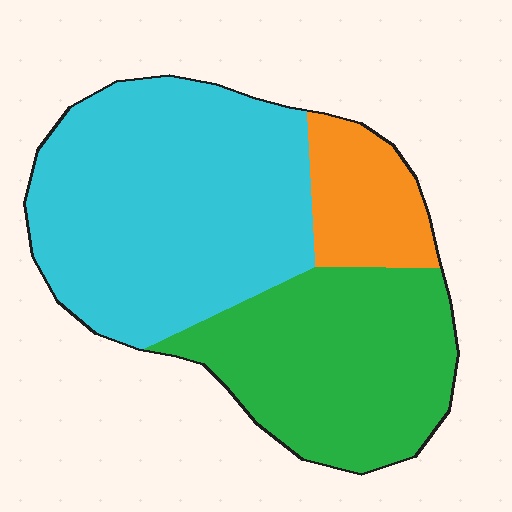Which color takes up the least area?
Orange, at roughly 15%.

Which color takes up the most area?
Cyan, at roughly 50%.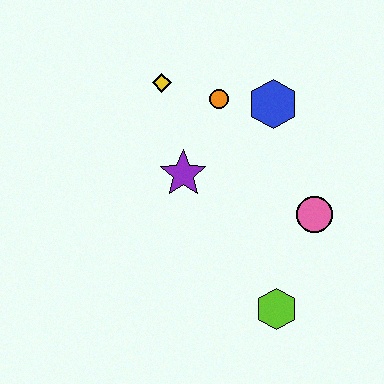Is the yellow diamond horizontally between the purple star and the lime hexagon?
No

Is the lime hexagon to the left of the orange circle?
No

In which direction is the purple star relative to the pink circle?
The purple star is to the left of the pink circle.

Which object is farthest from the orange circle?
The lime hexagon is farthest from the orange circle.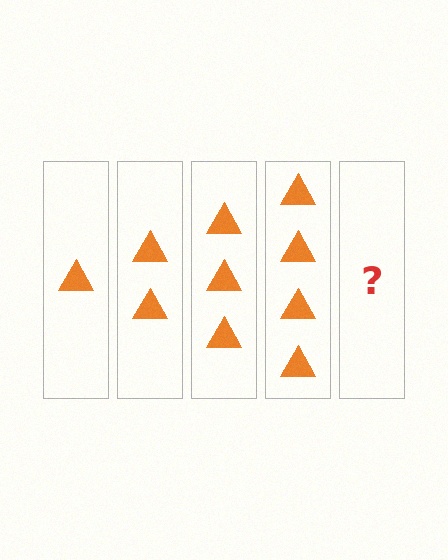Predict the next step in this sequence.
The next step is 5 triangles.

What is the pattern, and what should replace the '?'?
The pattern is that each step adds one more triangle. The '?' should be 5 triangles.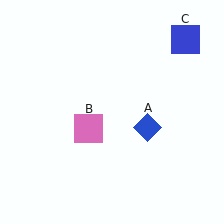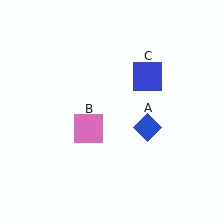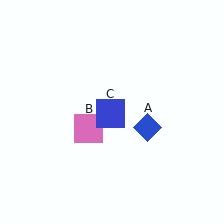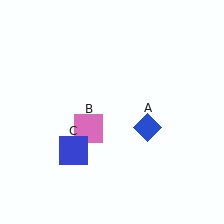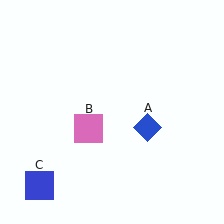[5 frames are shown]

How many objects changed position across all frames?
1 object changed position: blue square (object C).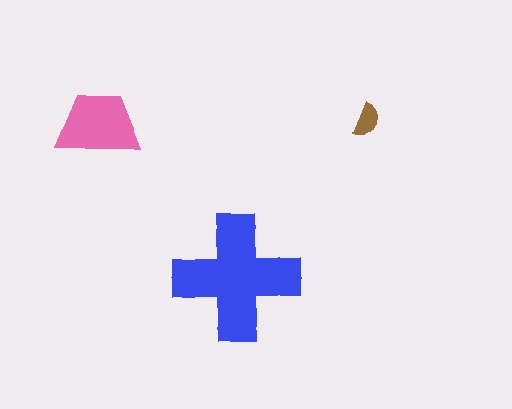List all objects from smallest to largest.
The brown semicircle, the pink trapezoid, the blue cross.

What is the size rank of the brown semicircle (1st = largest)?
3rd.